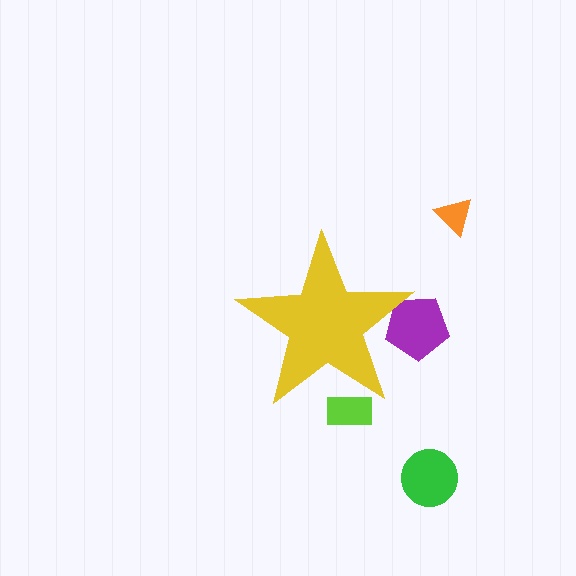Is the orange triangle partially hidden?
No, the orange triangle is fully visible.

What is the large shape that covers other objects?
A yellow star.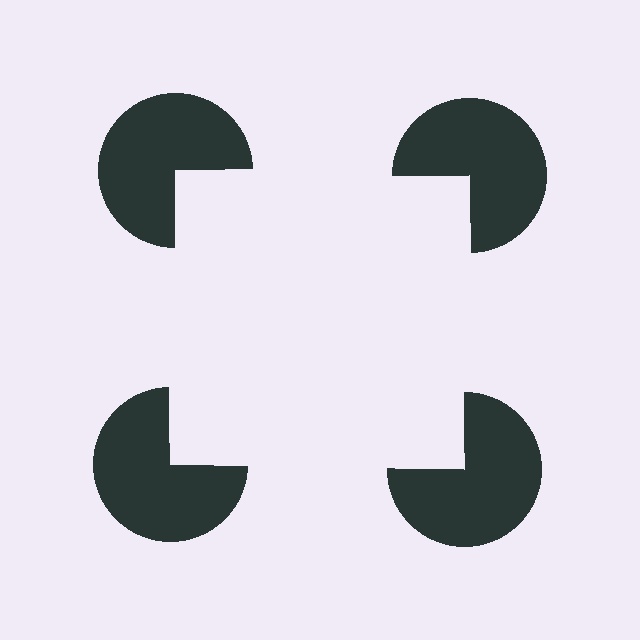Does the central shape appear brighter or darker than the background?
It typically appears slightly brighter than the background, even though no actual brightness change is drawn.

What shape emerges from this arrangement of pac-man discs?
An illusory square — its edges are inferred from the aligned wedge cuts in the pac-man discs, not physically drawn.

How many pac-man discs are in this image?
There are 4 — one at each vertex of the illusory square.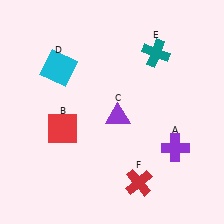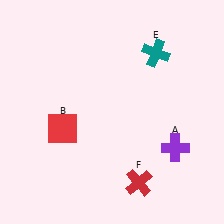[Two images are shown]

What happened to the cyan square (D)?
The cyan square (D) was removed in Image 2. It was in the top-left area of Image 1.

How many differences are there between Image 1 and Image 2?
There are 2 differences between the two images.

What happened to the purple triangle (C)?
The purple triangle (C) was removed in Image 2. It was in the bottom-right area of Image 1.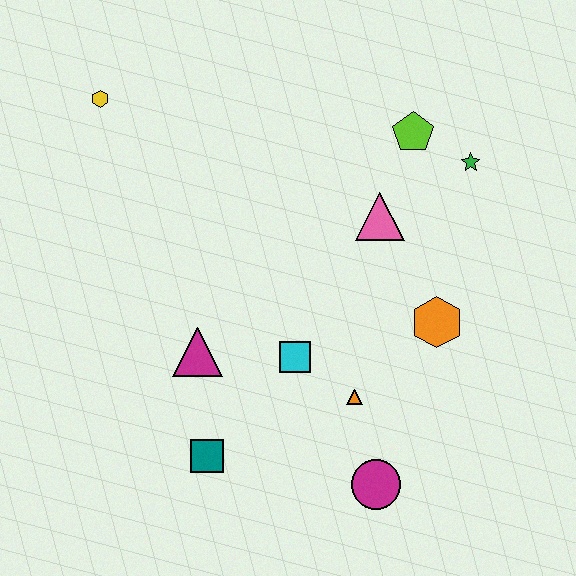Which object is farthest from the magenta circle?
The yellow hexagon is farthest from the magenta circle.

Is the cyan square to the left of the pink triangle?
Yes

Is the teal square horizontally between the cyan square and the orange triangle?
No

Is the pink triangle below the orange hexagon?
No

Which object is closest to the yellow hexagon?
The magenta triangle is closest to the yellow hexagon.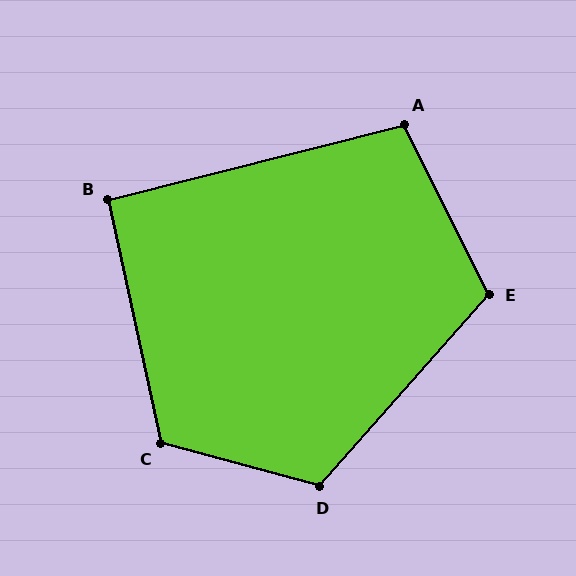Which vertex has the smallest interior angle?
B, at approximately 92 degrees.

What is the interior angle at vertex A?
Approximately 102 degrees (obtuse).